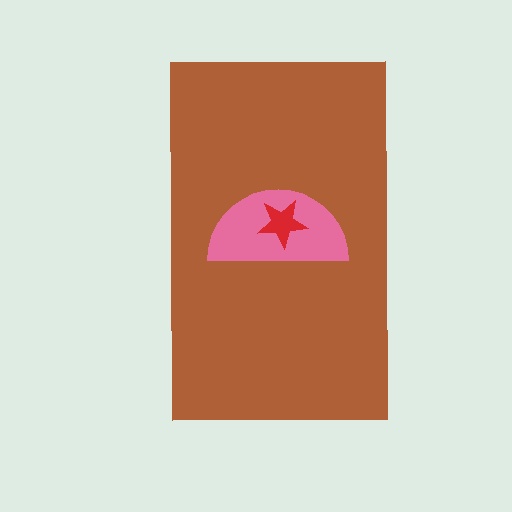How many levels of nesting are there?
3.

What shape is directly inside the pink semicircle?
The red star.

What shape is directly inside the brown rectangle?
The pink semicircle.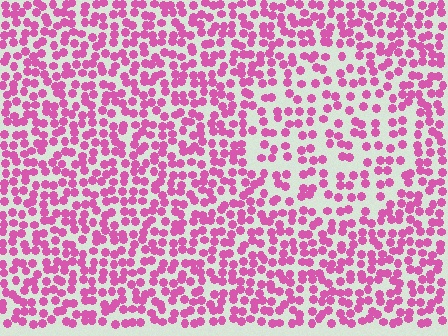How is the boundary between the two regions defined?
The boundary is defined by a change in element density (approximately 1.7x ratio). All elements are the same color, size, and shape.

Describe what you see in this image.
The image contains small pink elements arranged at two different densities. A circle-shaped region is visible where the elements are less densely packed than the surrounding area.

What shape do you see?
I see a circle.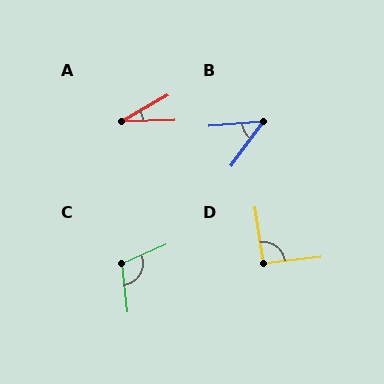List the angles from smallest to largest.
A (29°), B (50°), D (92°), C (107°).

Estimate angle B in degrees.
Approximately 50 degrees.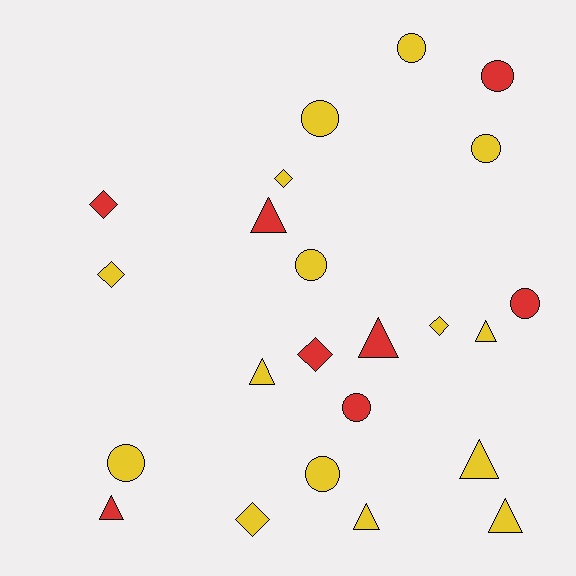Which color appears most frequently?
Yellow, with 15 objects.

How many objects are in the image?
There are 23 objects.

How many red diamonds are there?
There are 2 red diamonds.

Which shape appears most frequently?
Circle, with 9 objects.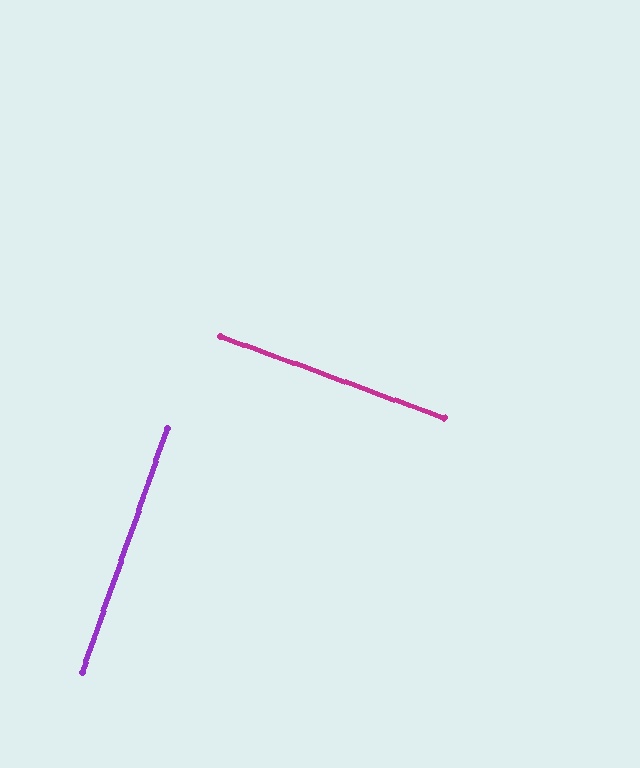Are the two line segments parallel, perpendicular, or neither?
Perpendicular — they meet at approximately 89°.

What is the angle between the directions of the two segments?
Approximately 89 degrees.